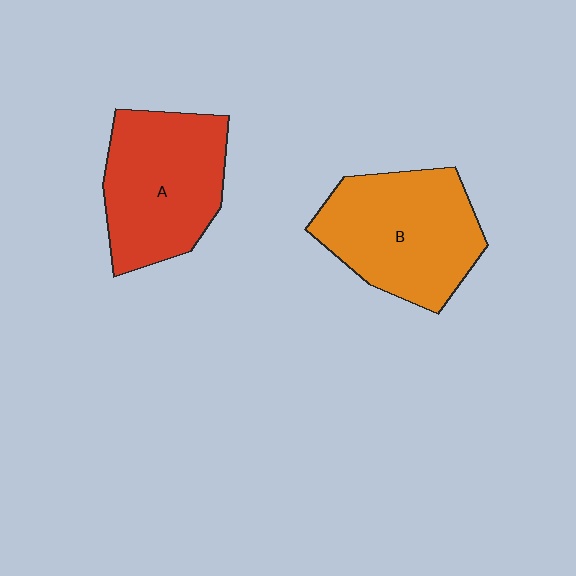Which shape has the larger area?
Shape B (orange).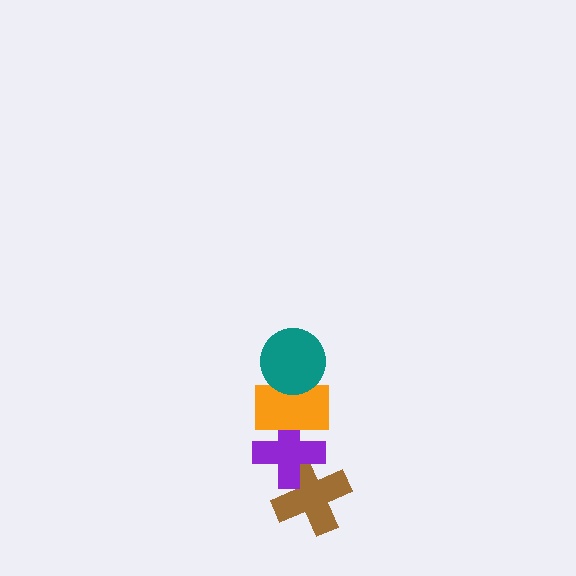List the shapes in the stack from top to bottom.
From top to bottom: the teal circle, the orange rectangle, the purple cross, the brown cross.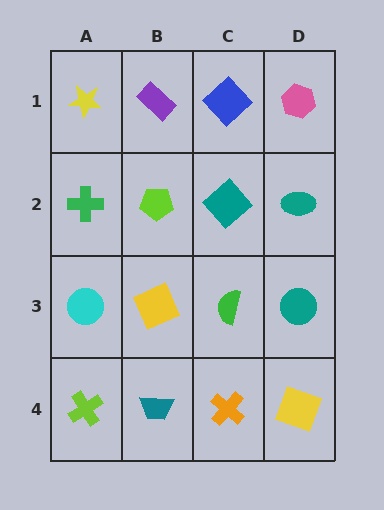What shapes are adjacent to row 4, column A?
A cyan circle (row 3, column A), a teal trapezoid (row 4, column B).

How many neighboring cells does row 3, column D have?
3.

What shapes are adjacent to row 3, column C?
A teal diamond (row 2, column C), an orange cross (row 4, column C), a yellow square (row 3, column B), a teal circle (row 3, column D).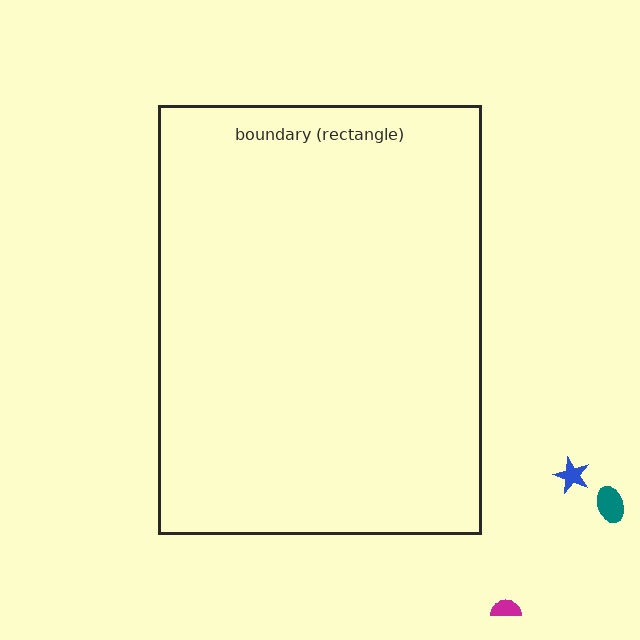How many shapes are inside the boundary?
0 inside, 3 outside.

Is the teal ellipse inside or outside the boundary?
Outside.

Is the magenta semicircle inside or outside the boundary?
Outside.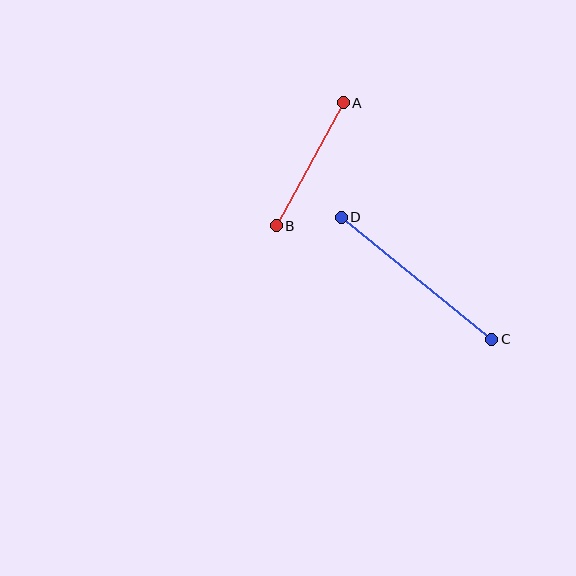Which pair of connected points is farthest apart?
Points C and D are farthest apart.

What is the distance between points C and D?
The distance is approximately 194 pixels.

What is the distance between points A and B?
The distance is approximately 140 pixels.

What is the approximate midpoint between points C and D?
The midpoint is at approximately (416, 278) pixels.